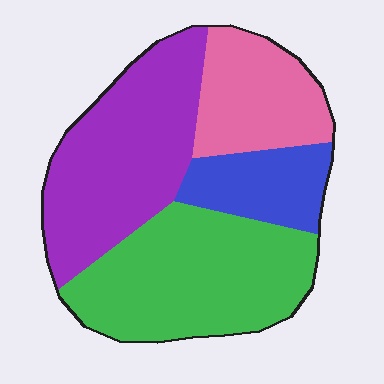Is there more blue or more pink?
Pink.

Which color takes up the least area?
Blue, at roughly 15%.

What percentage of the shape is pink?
Pink covers 19% of the shape.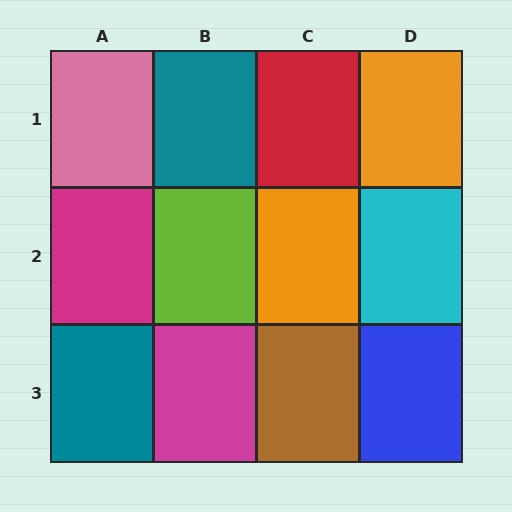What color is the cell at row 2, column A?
Magenta.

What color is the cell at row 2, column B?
Lime.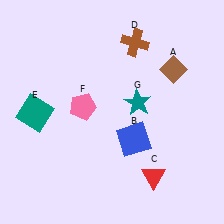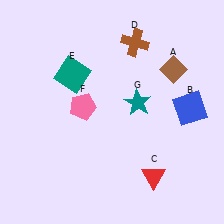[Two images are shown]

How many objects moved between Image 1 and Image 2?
2 objects moved between the two images.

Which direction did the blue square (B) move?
The blue square (B) moved right.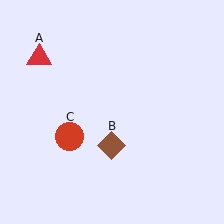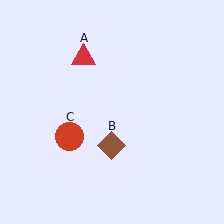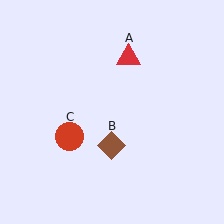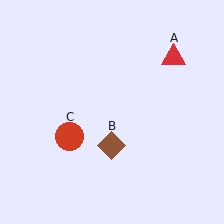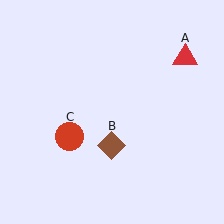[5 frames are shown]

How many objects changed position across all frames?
1 object changed position: red triangle (object A).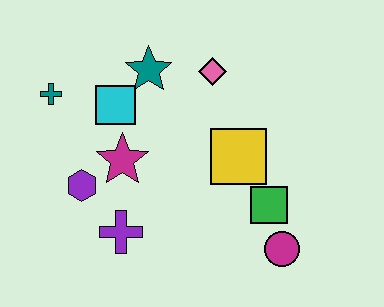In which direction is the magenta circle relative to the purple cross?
The magenta circle is to the right of the purple cross.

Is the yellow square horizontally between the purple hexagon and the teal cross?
No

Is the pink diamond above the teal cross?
Yes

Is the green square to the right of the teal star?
Yes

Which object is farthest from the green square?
The teal cross is farthest from the green square.